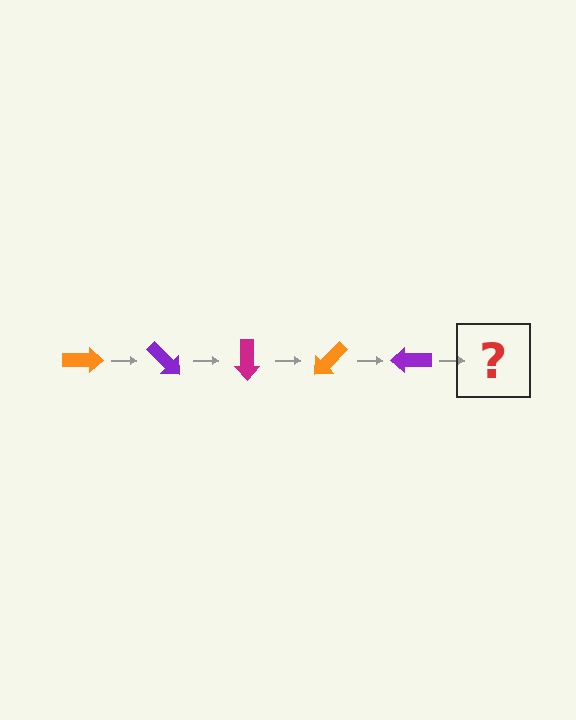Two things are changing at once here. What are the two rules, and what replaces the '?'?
The two rules are that it rotates 45 degrees each step and the color cycles through orange, purple, and magenta. The '?' should be a magenta arrow, rotated 225 degrees from the start.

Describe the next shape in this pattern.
It should be a magenta arrow, rotated 225 degrees from the start.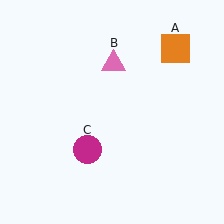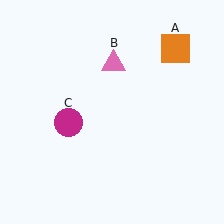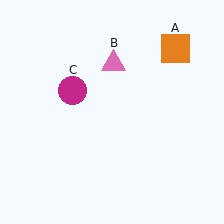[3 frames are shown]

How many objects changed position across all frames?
1 object changed position: magenta circle (object C).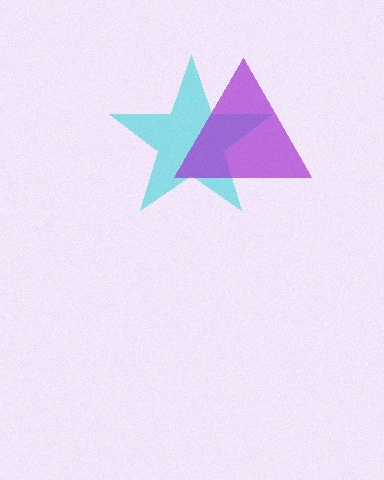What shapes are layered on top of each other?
The layered shapes are: a cyan star, a purple triangle.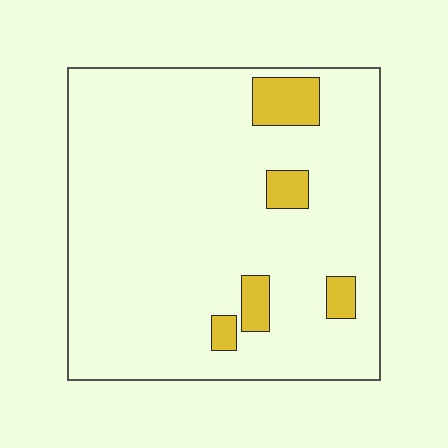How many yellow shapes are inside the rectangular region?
5.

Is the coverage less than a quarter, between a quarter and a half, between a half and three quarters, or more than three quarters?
Less than a quarter.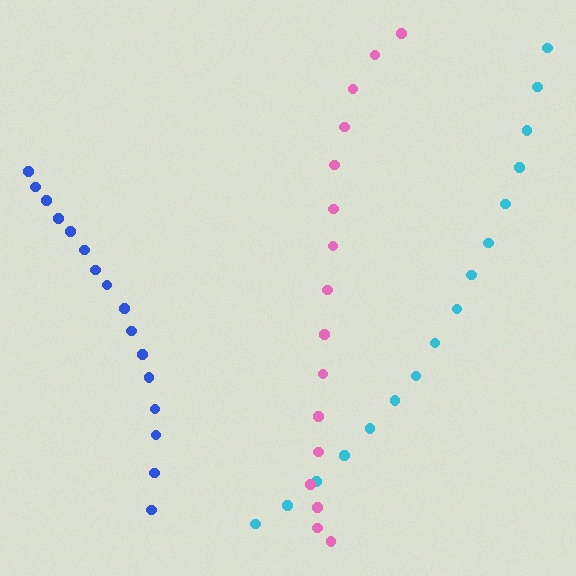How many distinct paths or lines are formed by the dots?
There are 3 distinct paths.